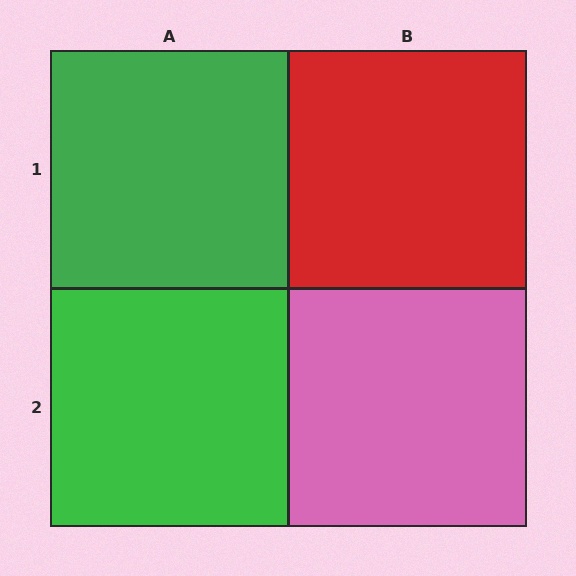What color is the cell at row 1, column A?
Green.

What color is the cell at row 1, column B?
Red.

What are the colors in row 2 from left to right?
Green, pink.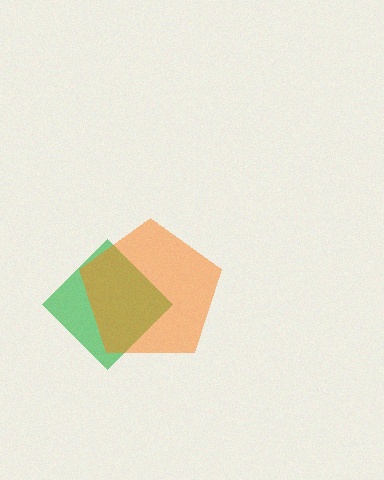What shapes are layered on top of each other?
The layered shapes are: a green diamond, an orange pentagon.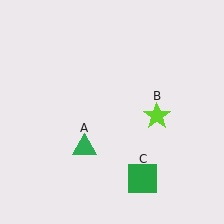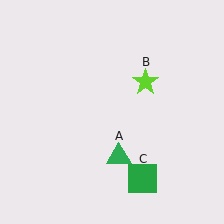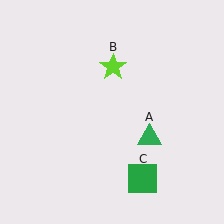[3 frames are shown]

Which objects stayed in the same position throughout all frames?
Green square (object C) remained stationary.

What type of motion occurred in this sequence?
The green triangle (object A), lime star (object B) rotated counterclockwise around the center of the scene.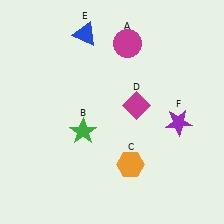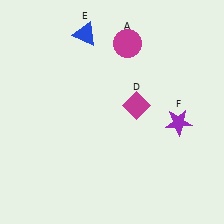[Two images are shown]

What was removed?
The green star (B), the orange hexagon (C) were removed in Image 2.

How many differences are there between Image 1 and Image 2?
There are 2 differences between the two images.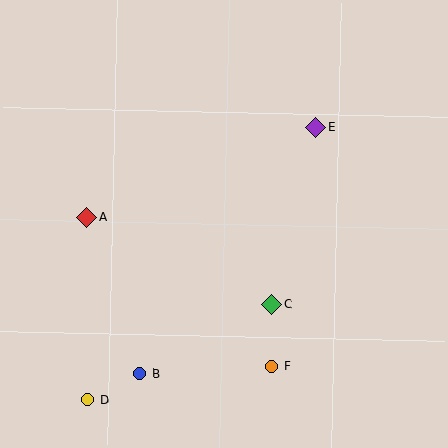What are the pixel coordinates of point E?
Point E is at (316, 127).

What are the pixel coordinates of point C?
Point C is at (272, 304).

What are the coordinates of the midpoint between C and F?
The midpoint between C and F is at (272, 335).